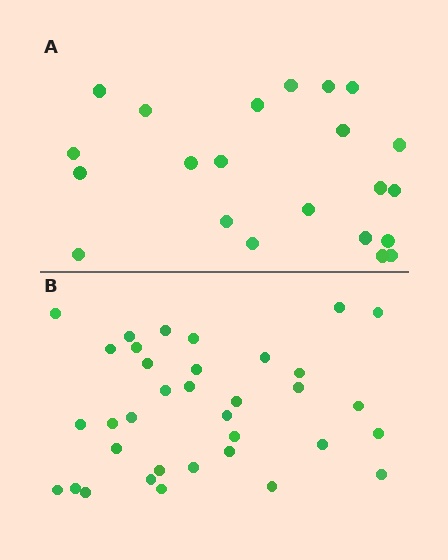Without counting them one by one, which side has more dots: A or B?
Region B (the bottom region) has more dots.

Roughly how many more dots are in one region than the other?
Region B has approximately 15 more dots than region A.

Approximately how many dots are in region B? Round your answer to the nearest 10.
About 40 dots. (The exact count is 35, which rounds to 40.)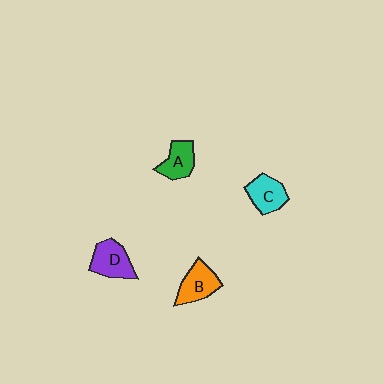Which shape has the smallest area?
Shape A (green).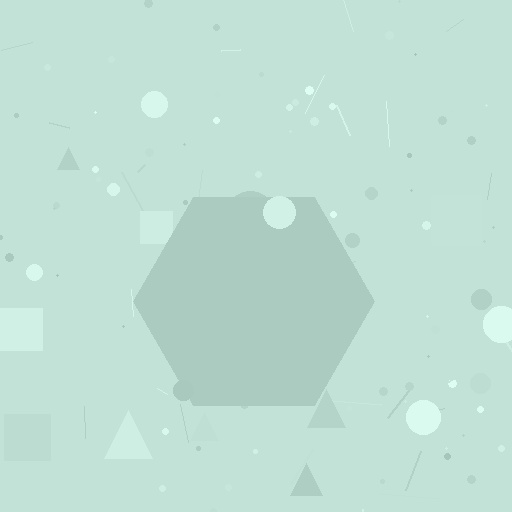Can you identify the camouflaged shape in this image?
The camouflaged shape is a hexagon.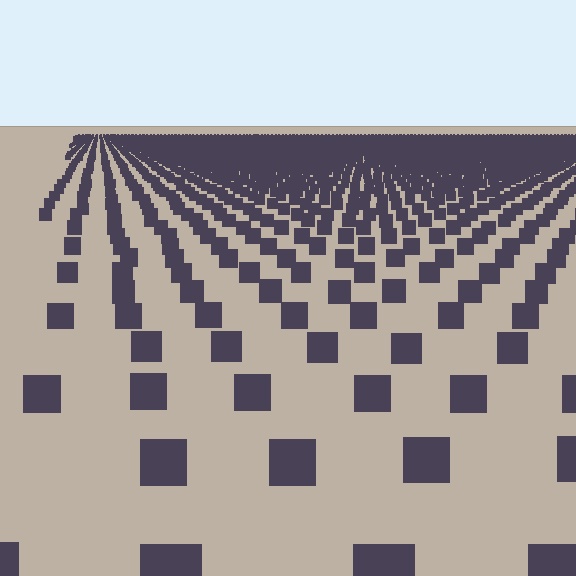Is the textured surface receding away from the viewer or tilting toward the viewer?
The surface is receding away from the viewer. Texture elements get smaller and denser toward the top.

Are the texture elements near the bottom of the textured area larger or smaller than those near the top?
Larger. Near the bottom, elements are closer to the viewer and appear at a bigger on-screen size.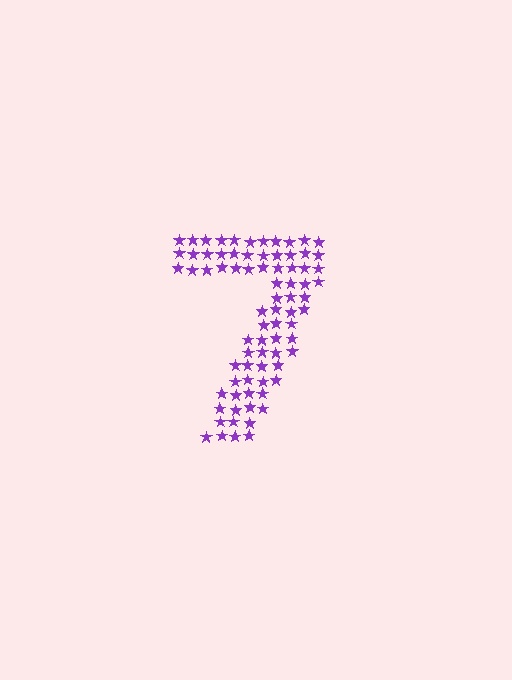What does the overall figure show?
The overall figure shows the digit 7.